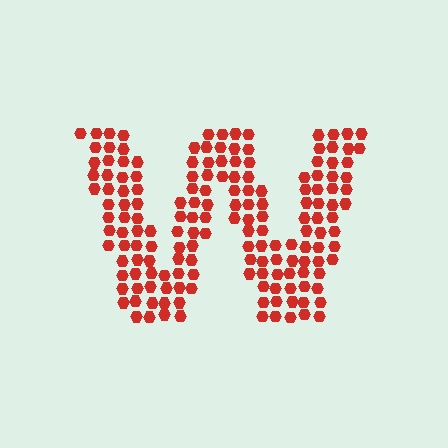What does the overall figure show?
The overall figure shows the letter W.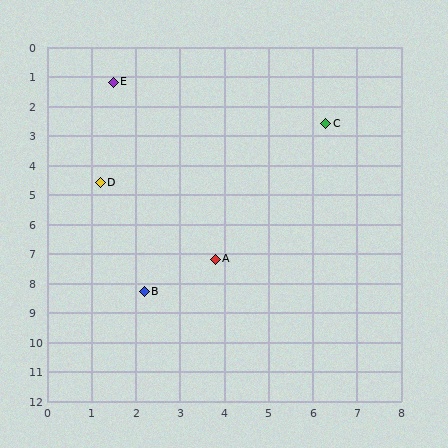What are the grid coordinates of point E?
Point E is at approximately (1.5, 1.2).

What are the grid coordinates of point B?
Point B is at approximately (2.2, 8.3).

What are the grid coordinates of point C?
Point C is at approximately (6.3, 2.6).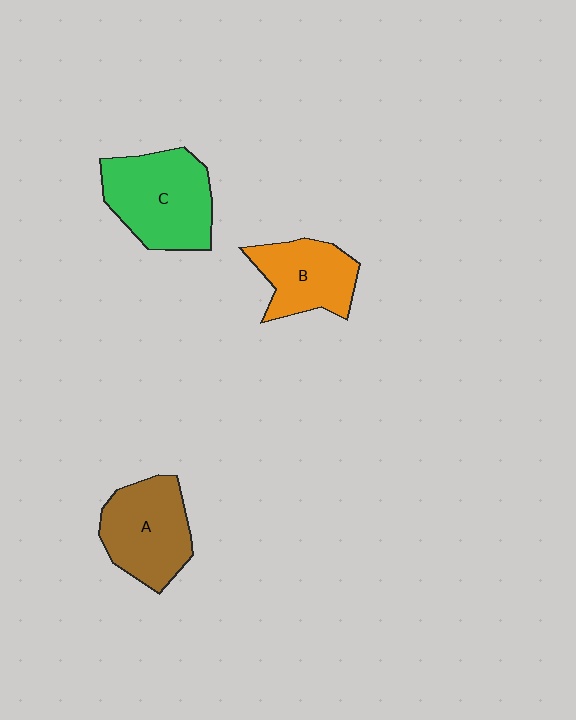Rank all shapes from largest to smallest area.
From largest to smallest: C (green), A (brown), B (orange).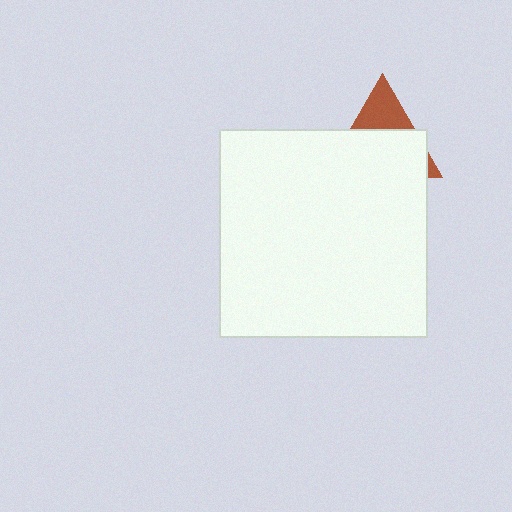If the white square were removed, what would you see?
You would see the complete brown triangle.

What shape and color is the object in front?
The object in front is a white square.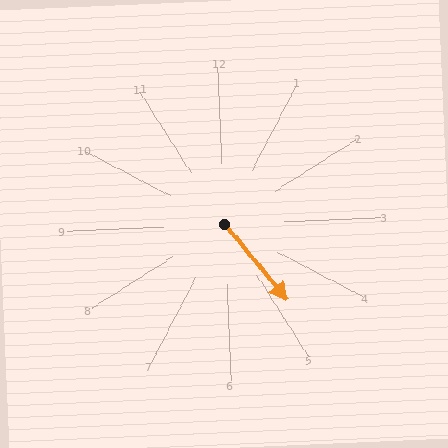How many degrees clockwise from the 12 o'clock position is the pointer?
Approximately 143 degrees.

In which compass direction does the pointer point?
Southeast.